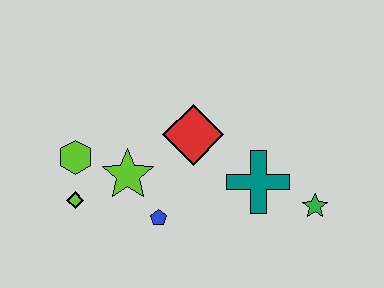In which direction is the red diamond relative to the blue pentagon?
The red diamond is above the blue pentagon.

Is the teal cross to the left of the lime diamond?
No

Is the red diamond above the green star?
Yes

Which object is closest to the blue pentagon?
The lime star is closest to the blue pentagon.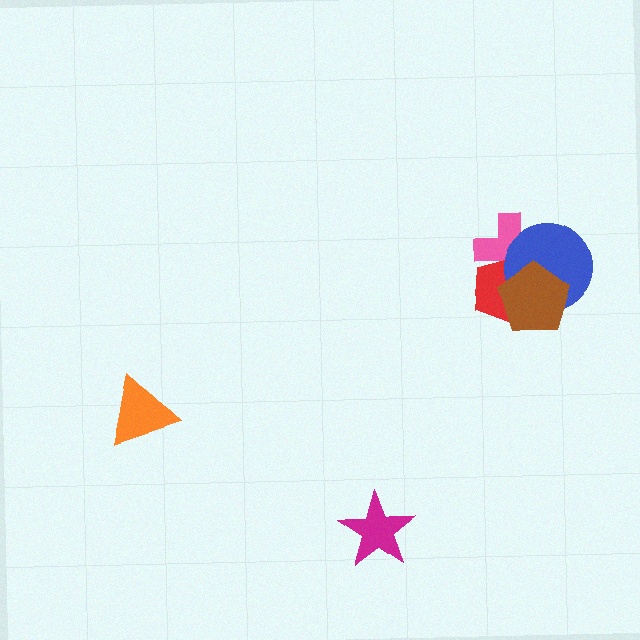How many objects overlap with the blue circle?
3 objects overlap with the blue circle.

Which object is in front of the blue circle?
The brown pentagon is in front of the blue circle.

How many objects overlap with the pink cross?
3 objects overlap with the pink cross.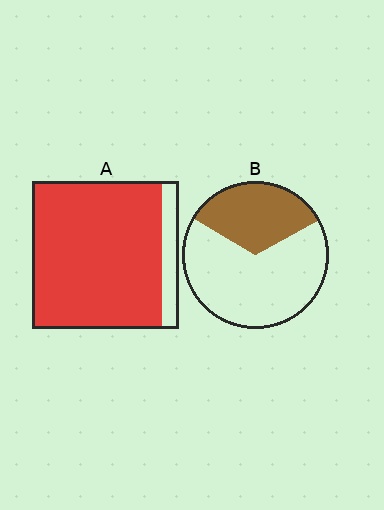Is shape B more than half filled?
No.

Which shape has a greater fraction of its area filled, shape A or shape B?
Shape A.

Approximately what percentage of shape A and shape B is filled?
A is approximately 90% and B is approximately 35%.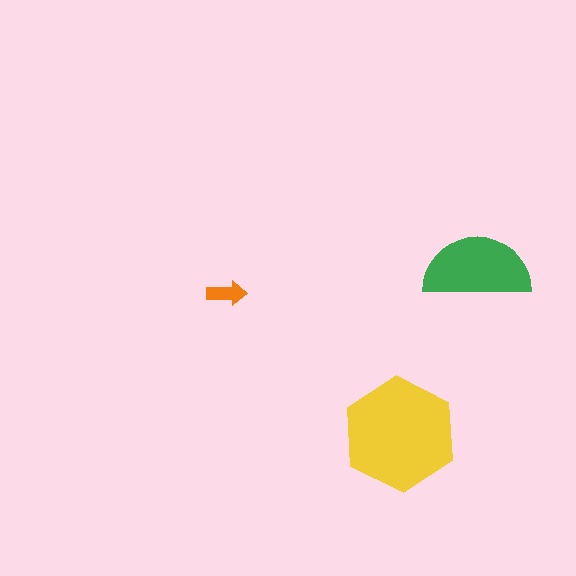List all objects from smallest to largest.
The orange arrow, the green semicircle, the yellow hexagon.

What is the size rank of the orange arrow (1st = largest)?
3rd.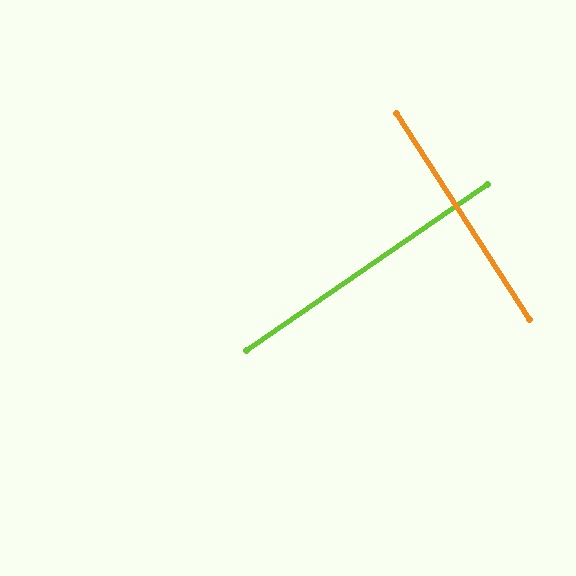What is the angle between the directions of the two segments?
Approximately 88 degrees.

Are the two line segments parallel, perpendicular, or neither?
Perpendicular — they meet at approximately 88°.